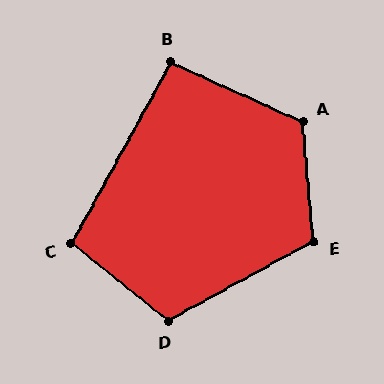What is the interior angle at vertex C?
Approximately 100 degrees (obtuse).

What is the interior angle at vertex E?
Approximately 114 degrees (obtuse).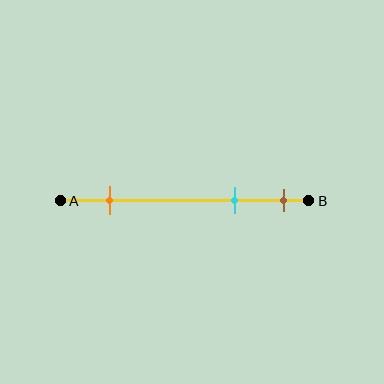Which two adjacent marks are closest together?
The cyan and brown marks are the closest adjacent pair.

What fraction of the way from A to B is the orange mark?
The orange mark is approximately 20% (0.2) of the way from A to B.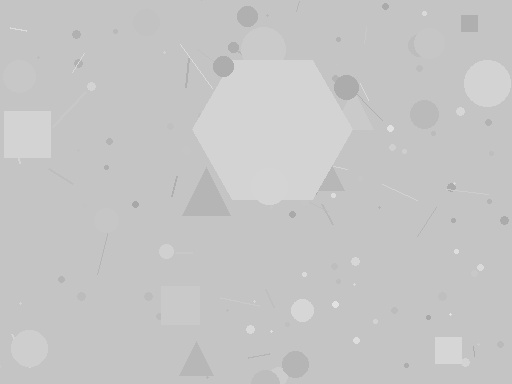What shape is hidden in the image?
A hexagon is hidden in the image.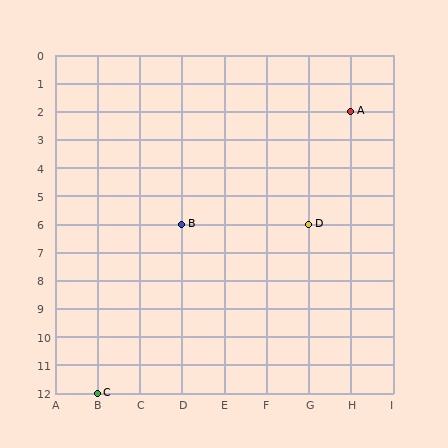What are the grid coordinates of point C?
Point C is at grid coordinates (B, 12).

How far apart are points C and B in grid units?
Points C and B are 2 columns and 6 rows apart (about 6.3 grid units diagonally).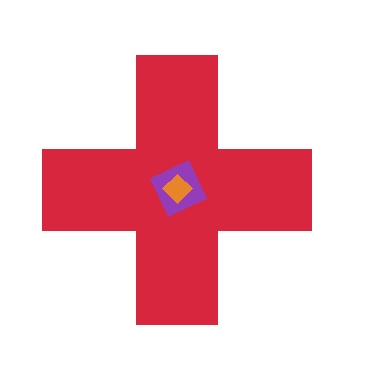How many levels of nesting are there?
3.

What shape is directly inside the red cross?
The purple square.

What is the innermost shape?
The orange diamond.